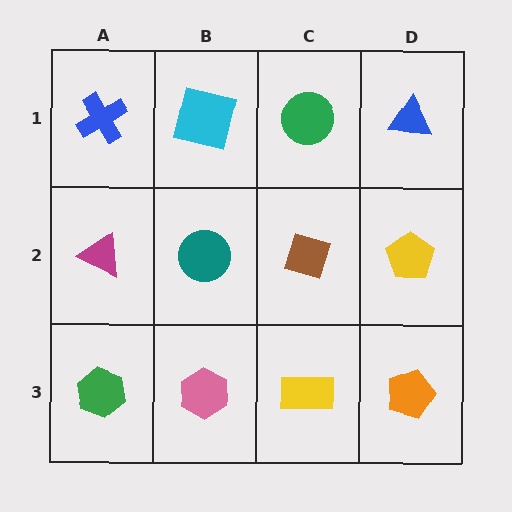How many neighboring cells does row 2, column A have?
3.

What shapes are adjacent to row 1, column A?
A magenta triangle (row 2, column A), a cyan square (row 1, column B).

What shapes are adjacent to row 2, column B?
A cyan square (row 1, column B), a pink hexagon (row 3, column B), a magenta triangle (row 2, column A), a brown diamond (row 2, column C).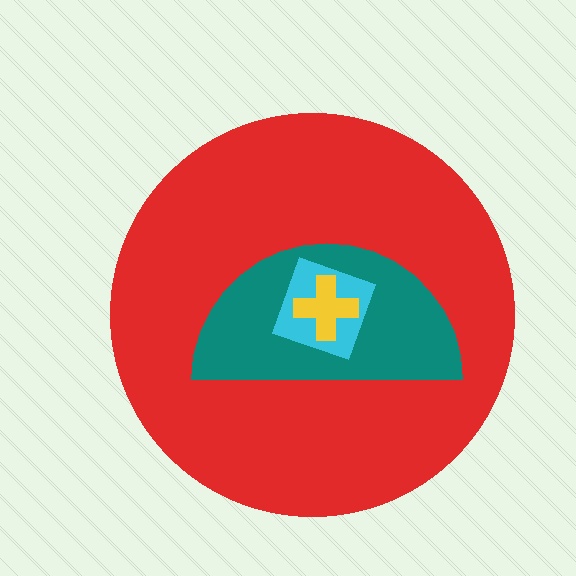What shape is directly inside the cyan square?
The yellow cross.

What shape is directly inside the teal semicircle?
The cyan square.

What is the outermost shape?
The red circle.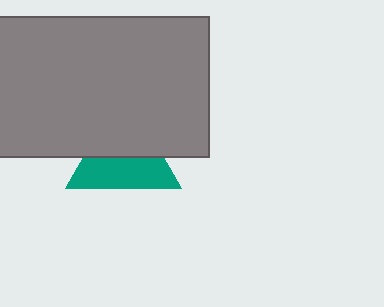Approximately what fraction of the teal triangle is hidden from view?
Roughly 47% of the teal triangle is hidden behind the gray rectangle.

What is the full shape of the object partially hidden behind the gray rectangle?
The partially hidden object is a teal triangle.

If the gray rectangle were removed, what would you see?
You would see the complete teal triangle.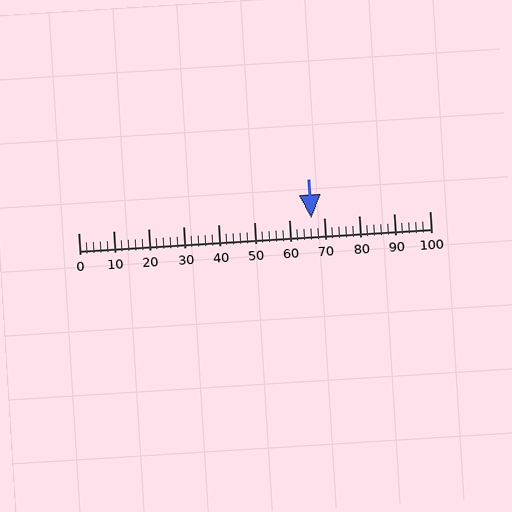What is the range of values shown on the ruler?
The ruler shows values from 0 to 100.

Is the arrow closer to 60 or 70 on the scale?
The arrow is closer to 70.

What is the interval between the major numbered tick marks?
The major tick marks are spaced 10 units apart.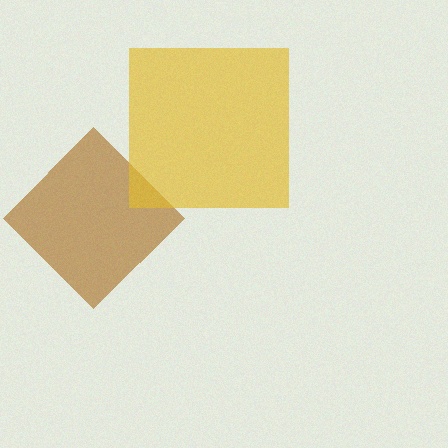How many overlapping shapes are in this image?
There are 2 overlapping shapes in the image.